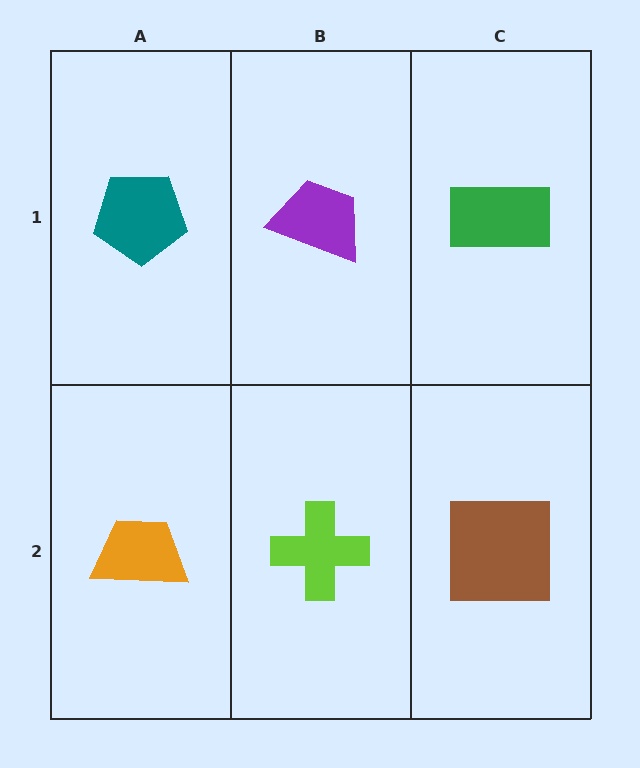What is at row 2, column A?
An orange trapezoid.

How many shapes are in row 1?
3 shapes.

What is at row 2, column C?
A brown square.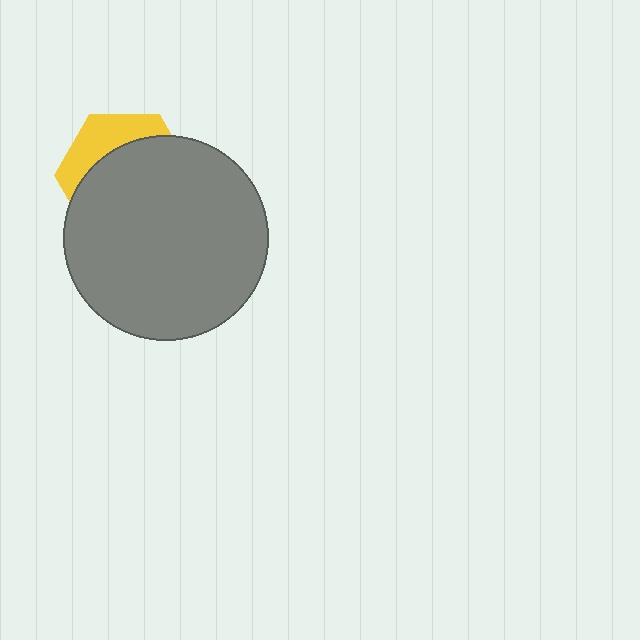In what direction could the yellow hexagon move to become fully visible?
The yellow hexagon could move up. That would shift it out from behind the gray circle entirely.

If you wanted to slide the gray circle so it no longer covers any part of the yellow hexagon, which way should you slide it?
Slide it down — that is the most direct way to separate the two shapes.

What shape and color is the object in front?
The object in front is a gray circle.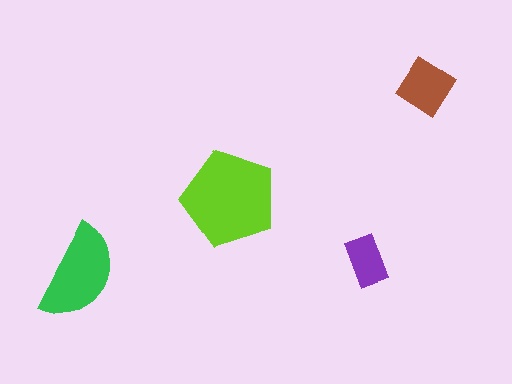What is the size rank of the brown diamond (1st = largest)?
3rd.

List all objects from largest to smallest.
The lime pentagon, the green semicircle, the brown diamond, the purple rectangle.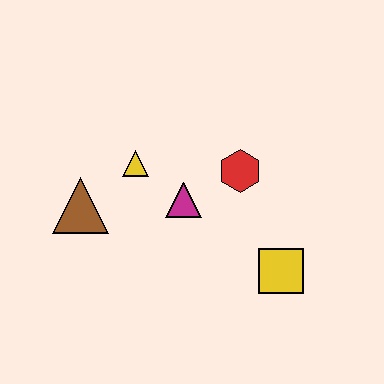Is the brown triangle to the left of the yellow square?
Yes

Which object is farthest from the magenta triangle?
The yellow square is farthest from the magenta triangle.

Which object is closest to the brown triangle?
The yellow triangle is closest to the brown triangle.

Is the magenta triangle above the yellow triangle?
No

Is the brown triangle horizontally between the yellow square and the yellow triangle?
No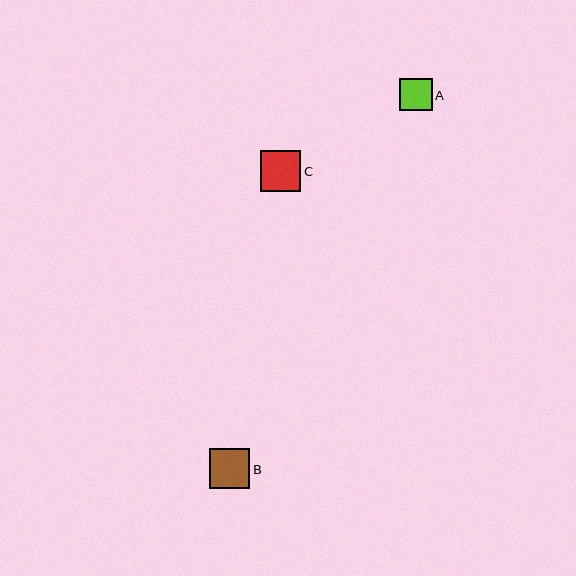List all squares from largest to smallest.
From largest to smallest: C, B, A.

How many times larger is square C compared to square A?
Square C is approximately 1.2 times the size of square A.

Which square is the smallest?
Square A is the smallest with a size of approximately 32 pixels.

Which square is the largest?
Square C is the largest with a size of approximately 41 pixels.